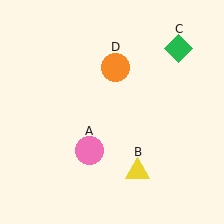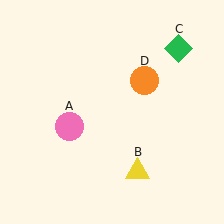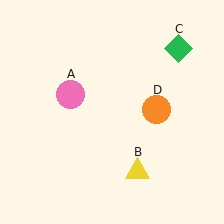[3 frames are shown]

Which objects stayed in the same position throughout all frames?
Yellow triangle (object B) and green diamond (object C) remained stationary.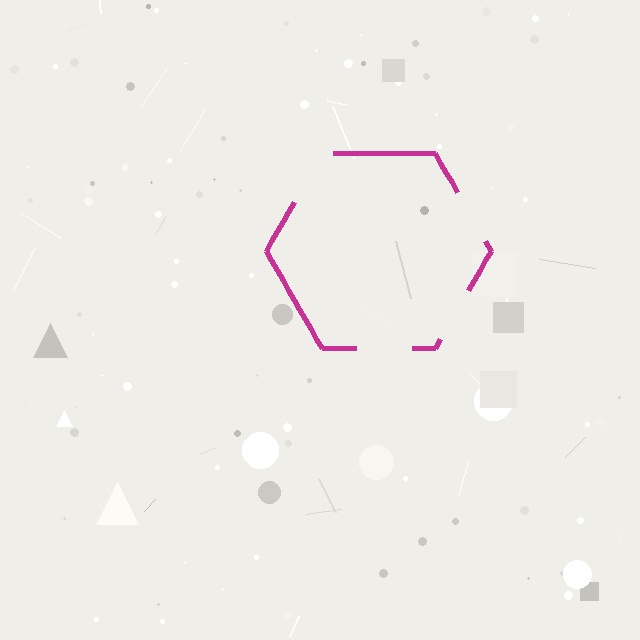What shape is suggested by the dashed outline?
The dashed outline suggests a hexagon.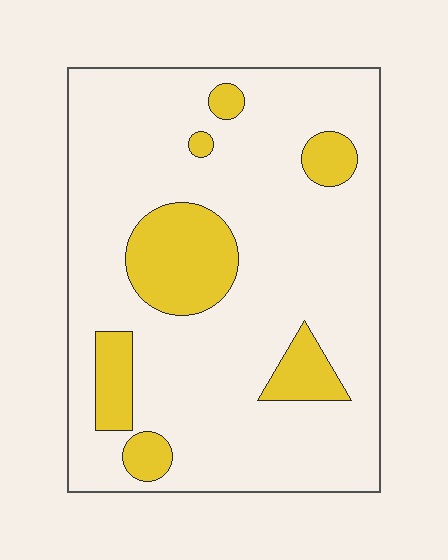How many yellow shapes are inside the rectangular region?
7.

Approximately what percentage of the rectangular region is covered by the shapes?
Approximately 20%.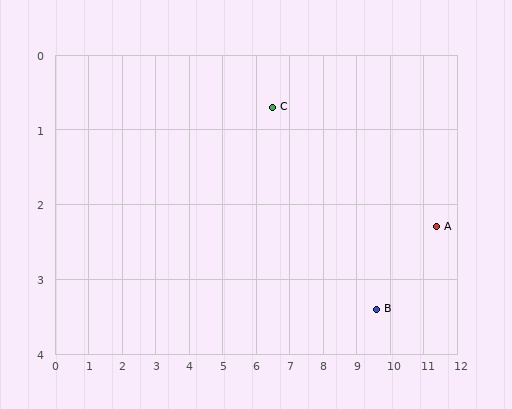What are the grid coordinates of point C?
Point C is at approximately (6.5, 0.7).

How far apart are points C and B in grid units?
Points C and B are about 4.1 grid units apart.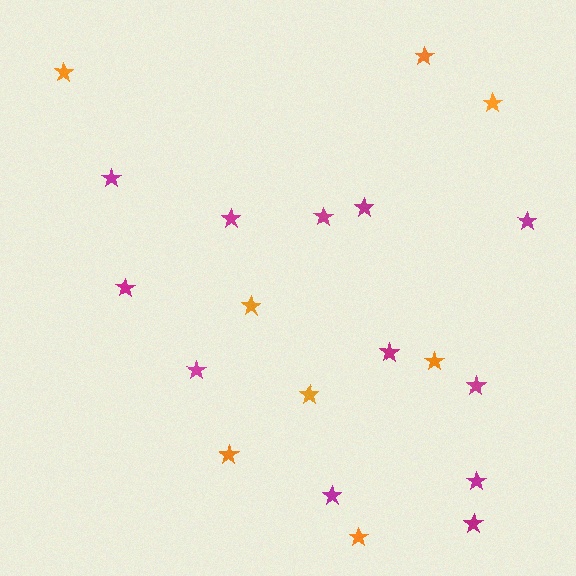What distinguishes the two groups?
There are 2 groups: one group of orange stars (8) and one group of magenta stars (12).